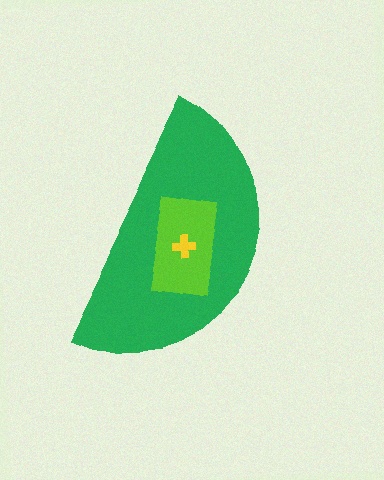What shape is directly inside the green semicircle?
The lime rectangle.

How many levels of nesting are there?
3.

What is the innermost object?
The yellow cross.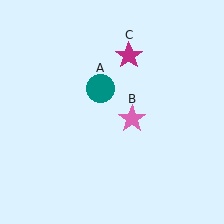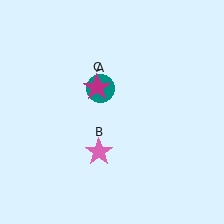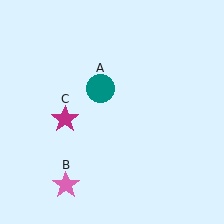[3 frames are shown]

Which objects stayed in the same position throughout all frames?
Teal circle (object A) remained stationary.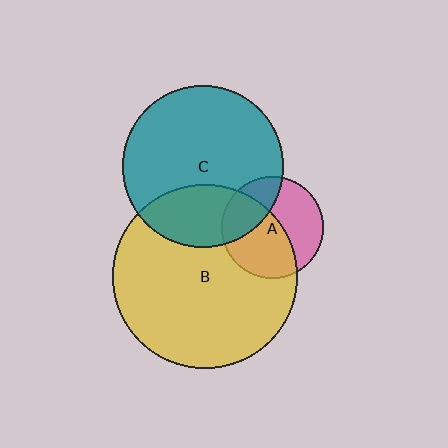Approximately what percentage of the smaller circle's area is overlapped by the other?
Approximately 30%.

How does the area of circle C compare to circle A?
Approximately 2.5 times.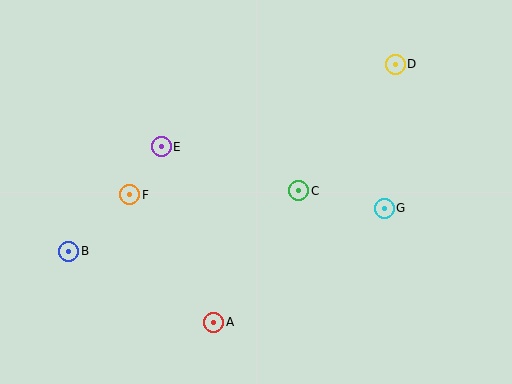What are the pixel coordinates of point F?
Point F is at (130, 195).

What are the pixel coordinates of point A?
Point A is at (214, 322).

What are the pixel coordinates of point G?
Point G is at (384, 208).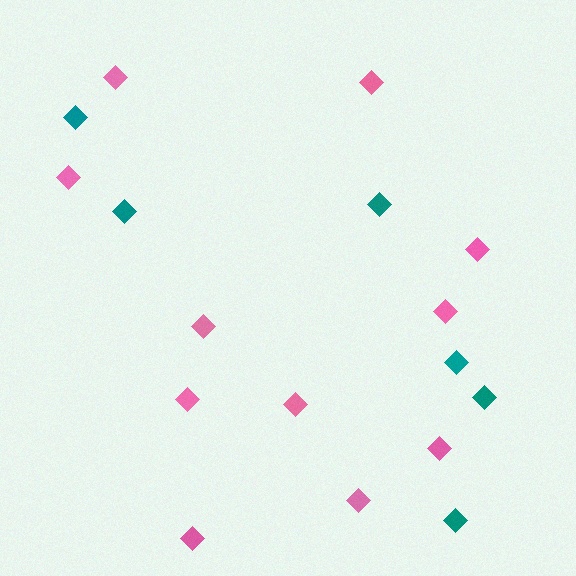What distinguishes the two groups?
There are 2 groups: one group of teal diamonds (6) and one group of pink diamonds (11).